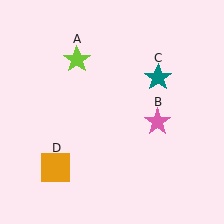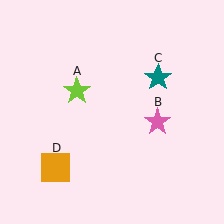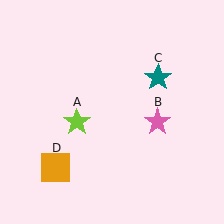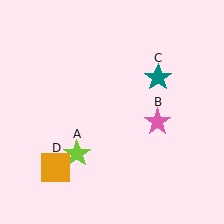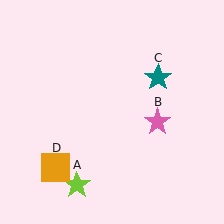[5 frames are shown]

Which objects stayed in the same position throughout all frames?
Pink star (object B) and teal star (object C) and orange square (object D) remained stationary.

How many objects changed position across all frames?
1 object changed position: lime star (object A).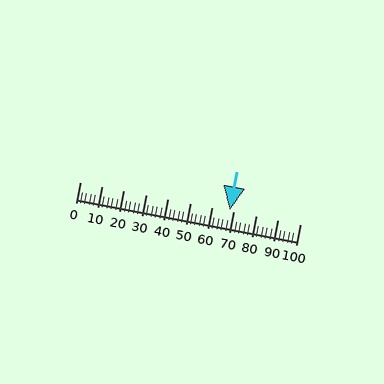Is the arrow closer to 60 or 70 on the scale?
The arrow is closer to 70.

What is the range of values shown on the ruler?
The ruler shows values from 0 to 100.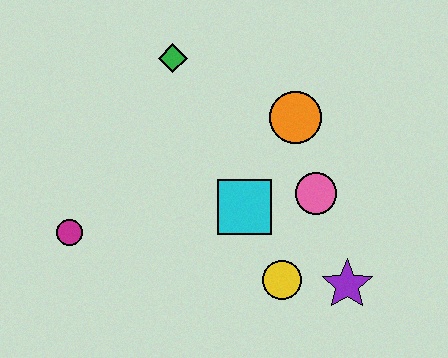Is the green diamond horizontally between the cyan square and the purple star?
No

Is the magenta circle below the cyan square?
Yes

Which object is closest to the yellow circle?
The purple star is closest to the yellow circle.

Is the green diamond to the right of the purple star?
No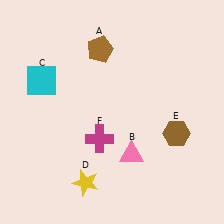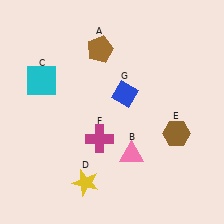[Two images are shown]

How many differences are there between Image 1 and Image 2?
There is 1 difference between the two images.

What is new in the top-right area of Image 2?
A blue diamond (G) was added in the top-right area of Image 2.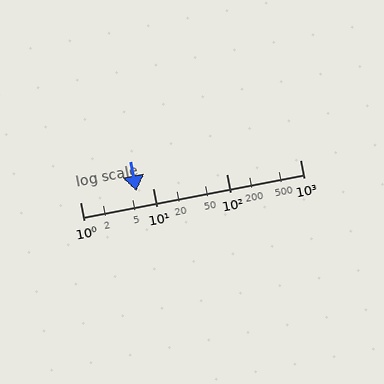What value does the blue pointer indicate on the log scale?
The pointer indicates approximately 5.8.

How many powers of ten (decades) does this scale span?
The scale spans 3 decades, from 1 to 1000.